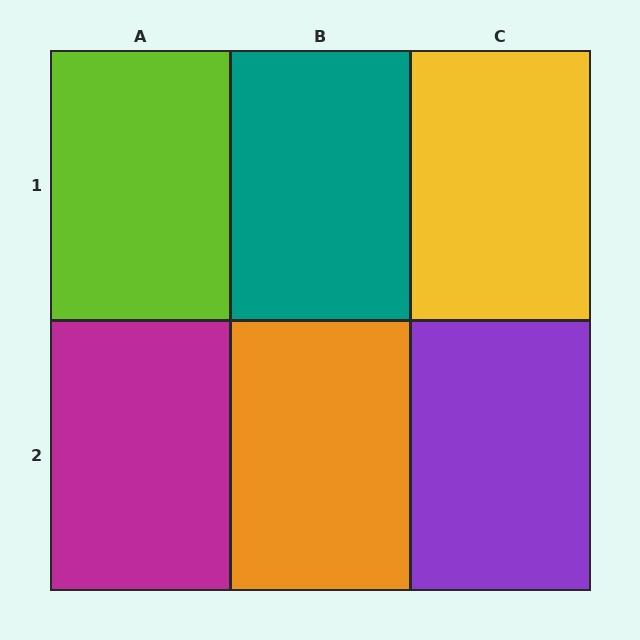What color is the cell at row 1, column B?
Teal.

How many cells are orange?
1 cell is orange.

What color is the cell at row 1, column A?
Lime.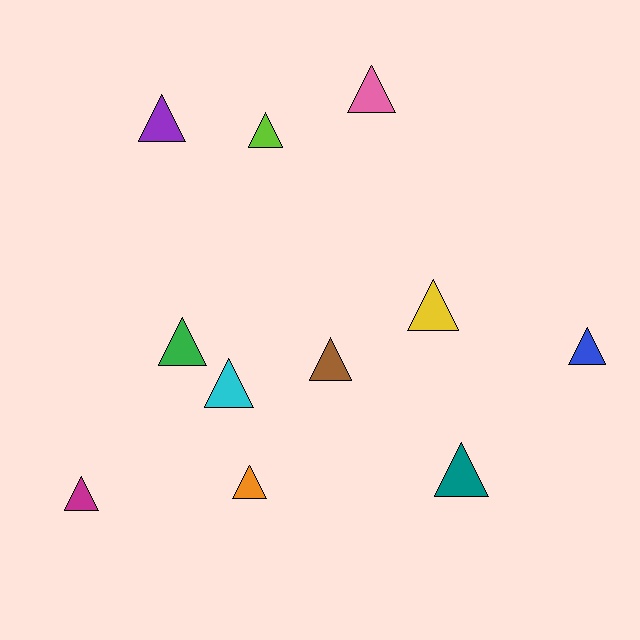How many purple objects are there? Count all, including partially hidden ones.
There is 1 purple object.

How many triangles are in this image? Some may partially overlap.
There are 11 triangles.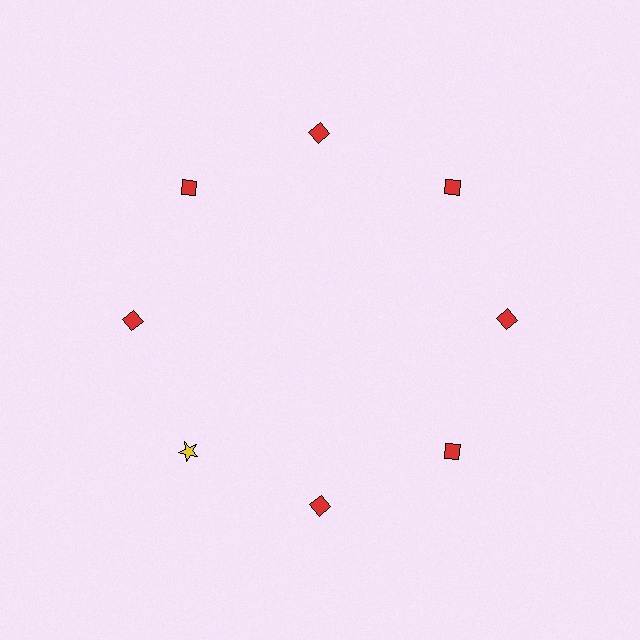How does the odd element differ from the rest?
It differs in both color (yellow instead of red) and shape (star instead of diamond).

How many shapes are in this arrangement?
There are 8 shapes arranged in a ring pattern.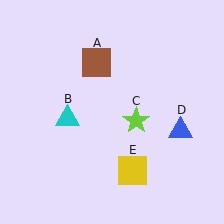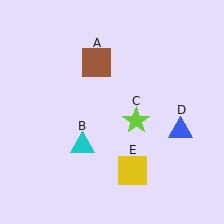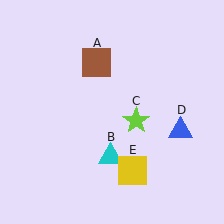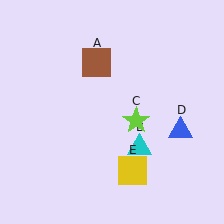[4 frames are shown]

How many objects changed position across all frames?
1 object changed position: cyan triangle (object B).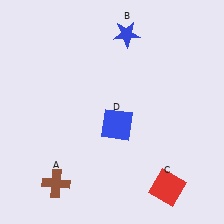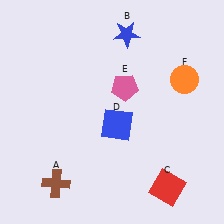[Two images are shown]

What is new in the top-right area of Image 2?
An orange circle (F) was added in the top-right area of Image 2.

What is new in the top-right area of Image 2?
A pink pentagon (E) was added in the top-right area of Image 2.